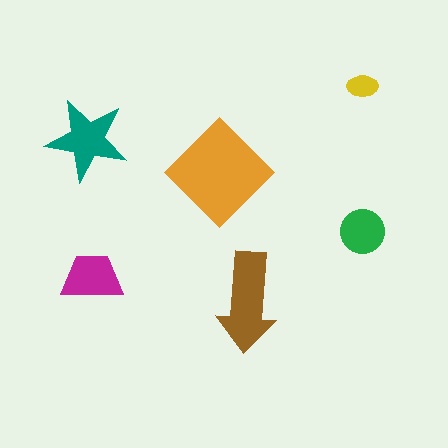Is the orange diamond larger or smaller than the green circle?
Larger.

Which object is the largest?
The orange diamond.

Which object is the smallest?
The yellow ellipse.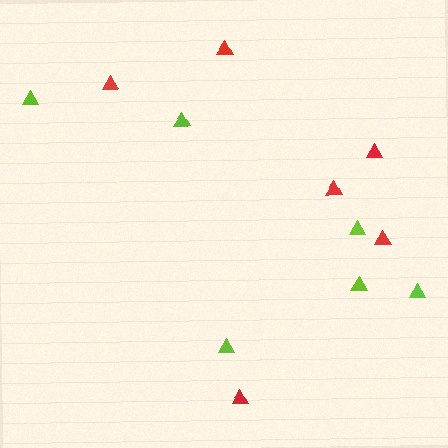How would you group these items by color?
There are 2 groups: one group of lime triangles (6) and one group of red triangles (6).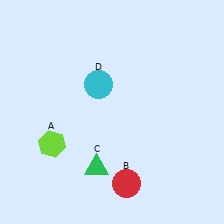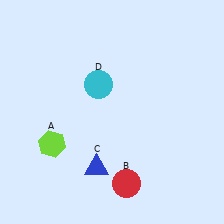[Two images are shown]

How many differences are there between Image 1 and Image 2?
There is 1 difference between the two images.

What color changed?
The triangle (C) changed from green in Image 1 to blue in Image 2.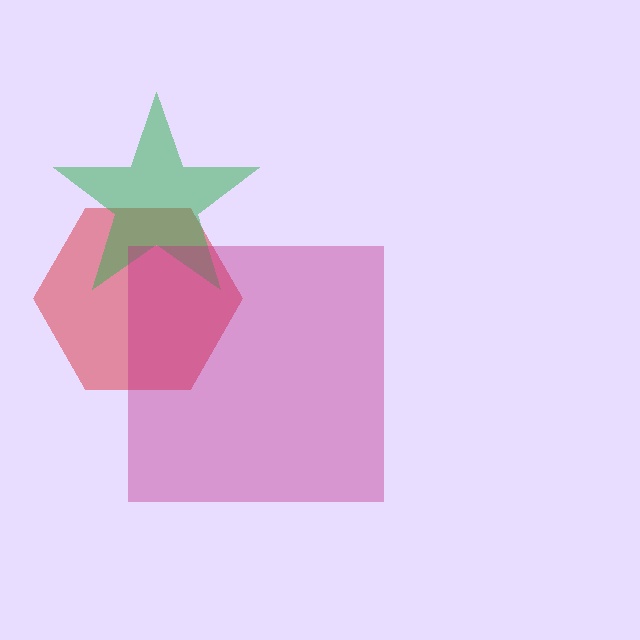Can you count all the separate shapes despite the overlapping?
Yes, there are 3 separate shapes.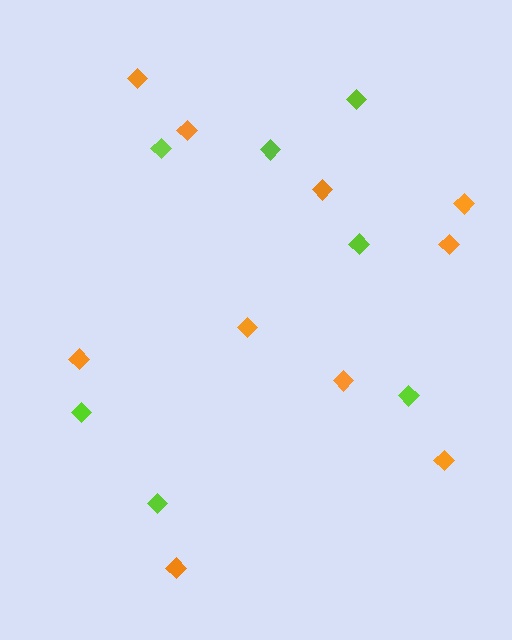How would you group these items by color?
There are 2 groups: one group of orange diamonds (10) and one group of lime diamonds (7).